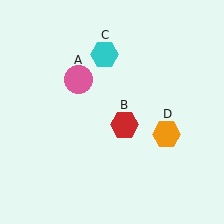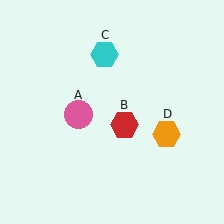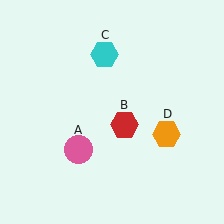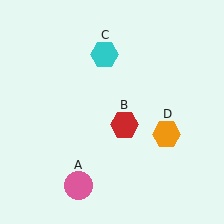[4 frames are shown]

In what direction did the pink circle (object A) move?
The pink circle (object A) moved down.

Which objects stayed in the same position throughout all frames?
Red hexagon (object B) and cyan hexagon (object C) and orange hexagon (object D) remained stationary.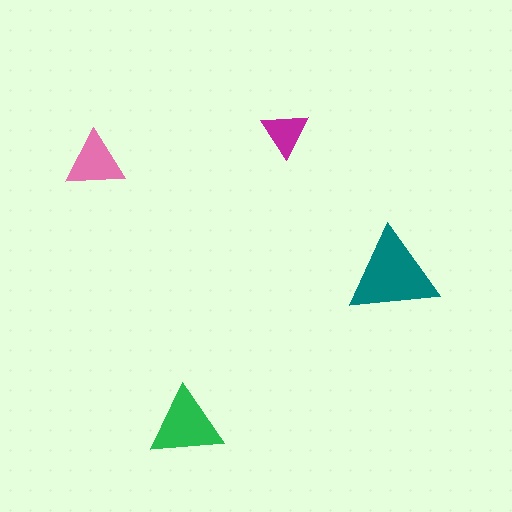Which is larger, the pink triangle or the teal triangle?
The teal one.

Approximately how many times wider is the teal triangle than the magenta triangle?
About 2 times wider.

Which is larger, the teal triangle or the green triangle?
The teal one.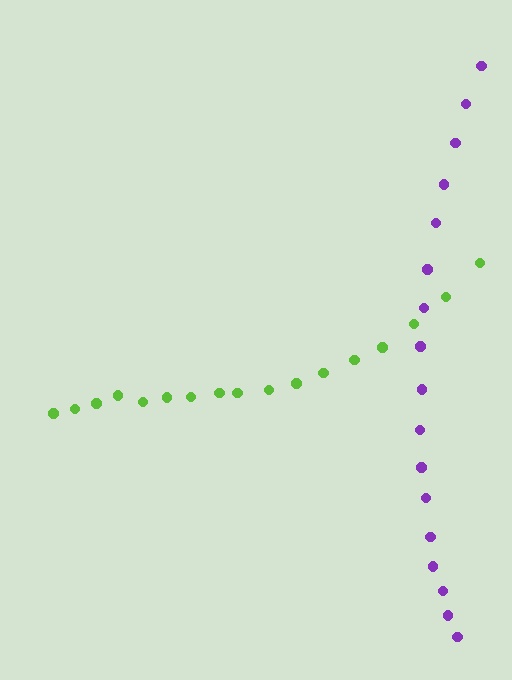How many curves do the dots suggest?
There are 2 distinct paths.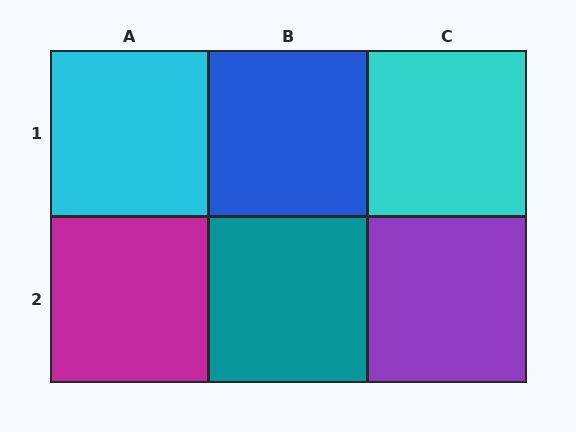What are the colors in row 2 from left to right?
Magenta, teal, purple.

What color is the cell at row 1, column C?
Cyan.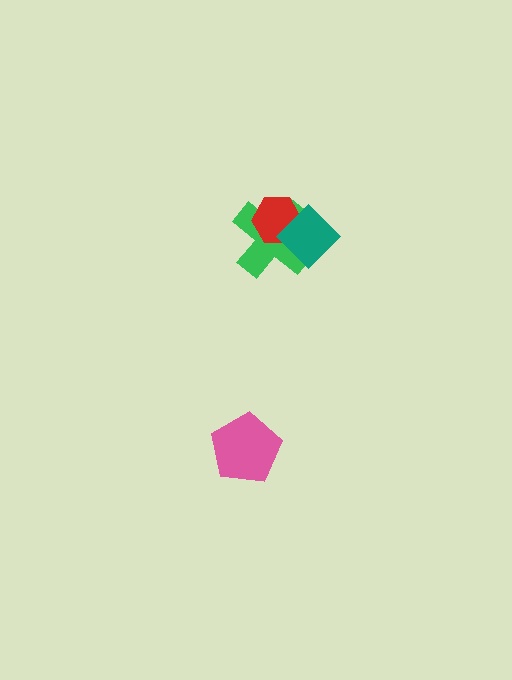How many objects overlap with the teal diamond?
2 objects overlap with the teal diamond.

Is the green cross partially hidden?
Yes, it is partially covered by another shape.